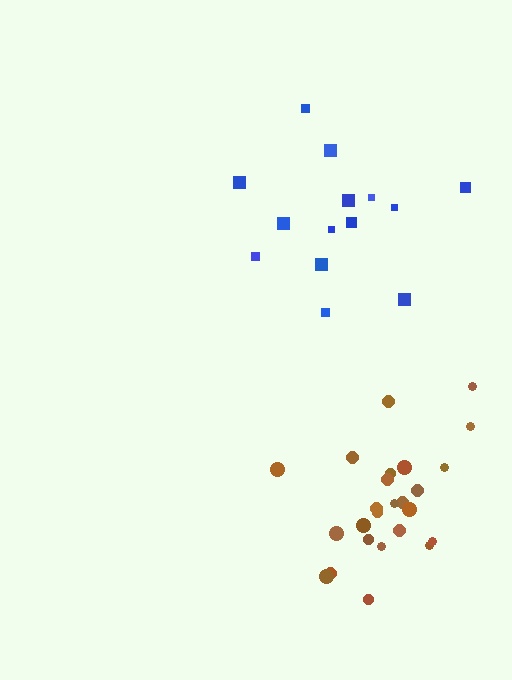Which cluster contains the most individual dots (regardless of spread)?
Brown (25).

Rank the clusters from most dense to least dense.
brown, blue.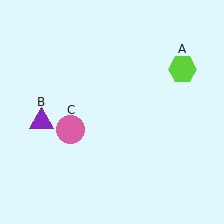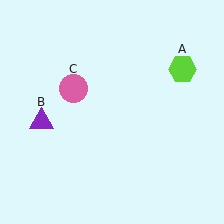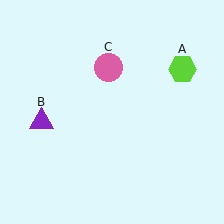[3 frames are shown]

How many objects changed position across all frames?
1 object changed position: pink circle (object C).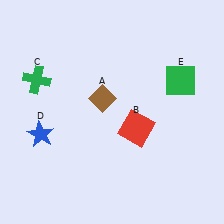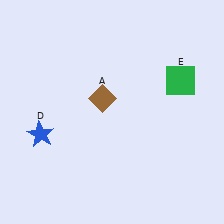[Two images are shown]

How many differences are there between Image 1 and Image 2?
There are 2 differences between the two images.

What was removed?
The red square (B), the green cross (C) were removed in Image 2.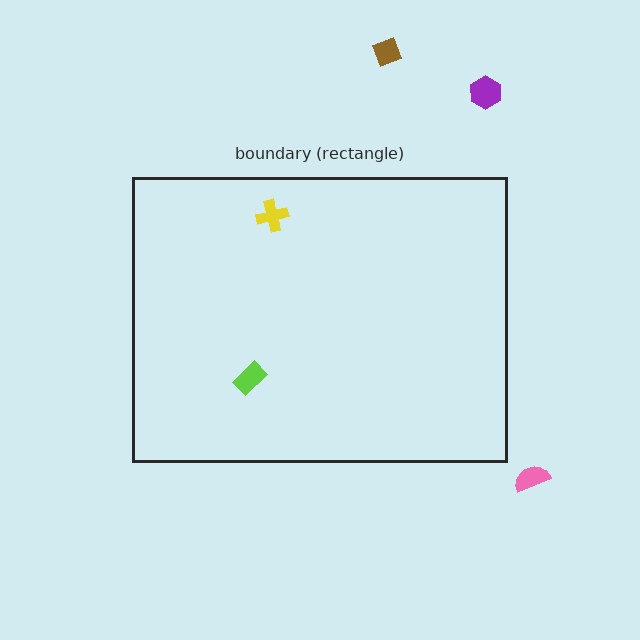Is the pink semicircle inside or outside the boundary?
Outside.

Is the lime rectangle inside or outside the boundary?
Inside.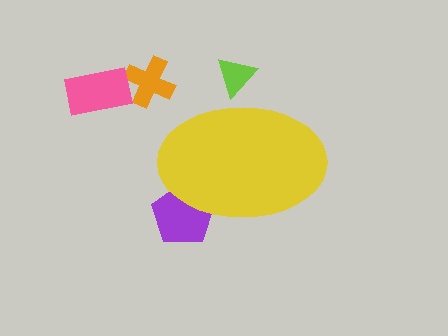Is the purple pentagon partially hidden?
Yes, the purple pentagon is partially hidden behind the yellow ellipse.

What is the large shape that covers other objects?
A yellow ellipse.